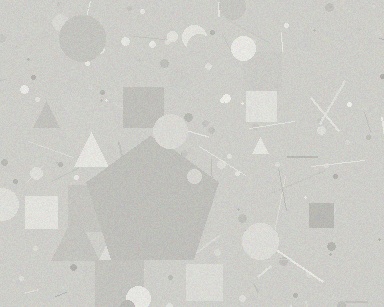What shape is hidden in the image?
A pentagon is hidden in the image.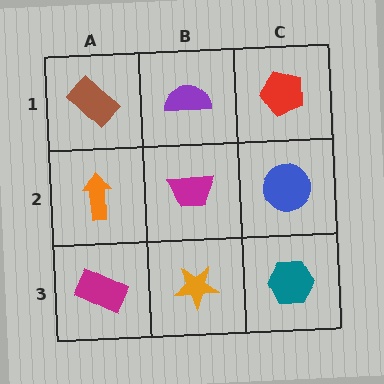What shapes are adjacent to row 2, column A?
A brown rectangle (row 1, column A), a magenta rectangle (row 3, column A), a magenta trapezoid (row 2, column B).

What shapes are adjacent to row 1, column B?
A magenta trapezoid (row 2, column B), a brown rectangle (row 1, column A), a red pentagon (row 1, column C).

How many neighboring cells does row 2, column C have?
3.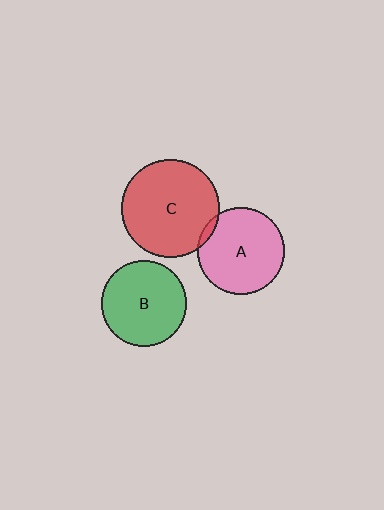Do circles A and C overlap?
Yes.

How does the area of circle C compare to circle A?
Approximately 1.3 times.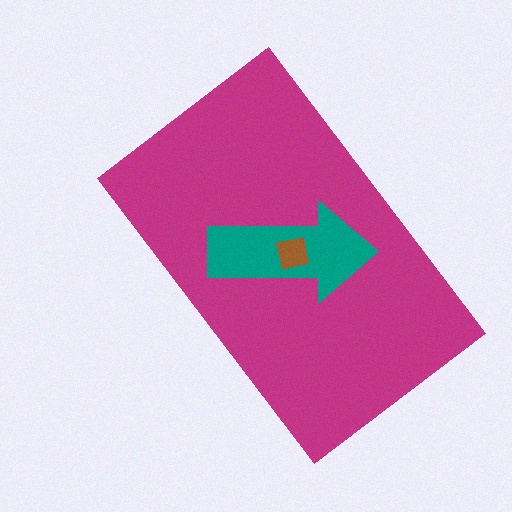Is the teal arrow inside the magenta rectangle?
Yes.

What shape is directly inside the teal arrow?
The brown square.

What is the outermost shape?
The magenta rectangle.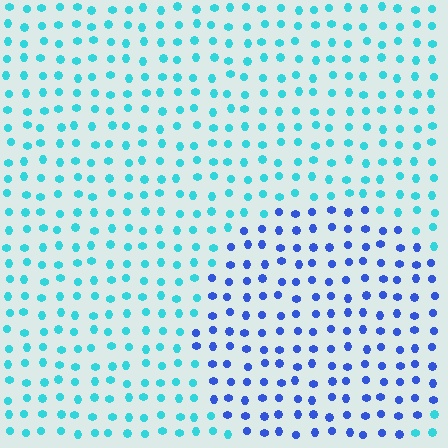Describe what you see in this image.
The image is filled with small cyan elements in a uniform arrangement. A circle-shaped region is visible where the elements are tinted to a slightly different hue, forming a subtle color boundary.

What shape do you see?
I see a circle.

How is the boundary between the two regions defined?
The boundary is defined purely by a slight shift in hue (about 46 degrees). Spacing, size, and orientation are identical on both sides.